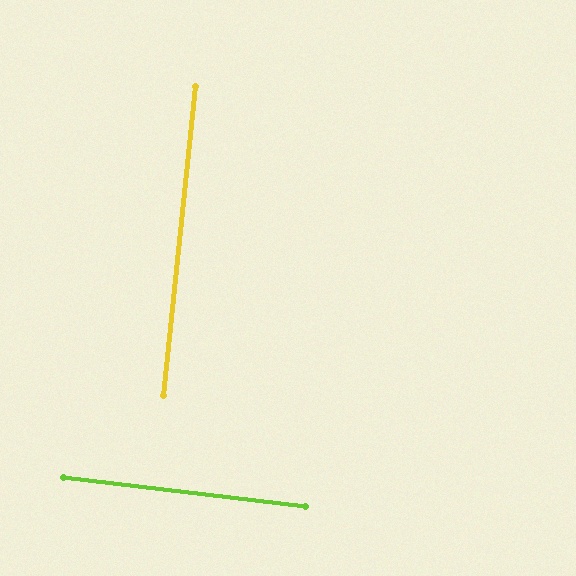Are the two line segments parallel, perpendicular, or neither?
Perpendicular — they meet at approximately 89°.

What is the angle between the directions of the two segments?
Approximately 89 degrees.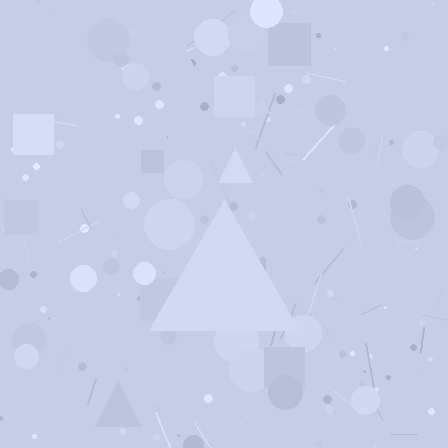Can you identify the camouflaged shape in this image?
The camouflaged shape is a triangle.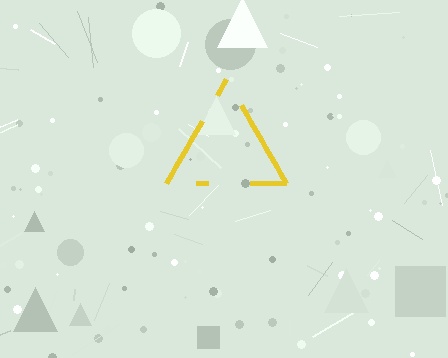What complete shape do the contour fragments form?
The contour fragments form a triangle.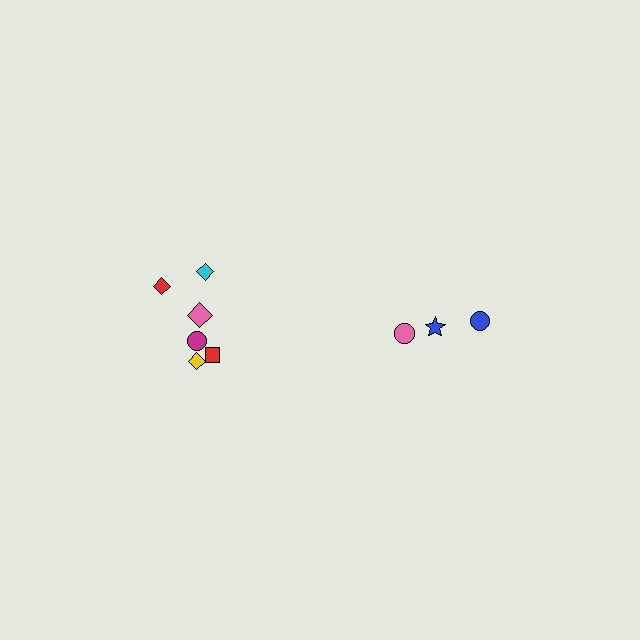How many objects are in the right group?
There are 3 objects.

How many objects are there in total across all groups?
There are 9 objects.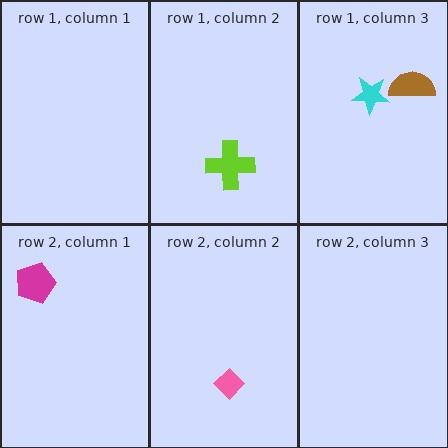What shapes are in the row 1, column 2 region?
The lime cross.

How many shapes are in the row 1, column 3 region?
2.